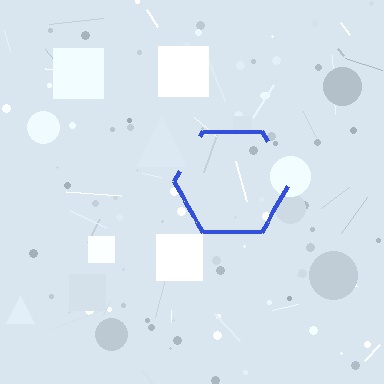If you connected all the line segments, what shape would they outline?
They would outline a hexagon.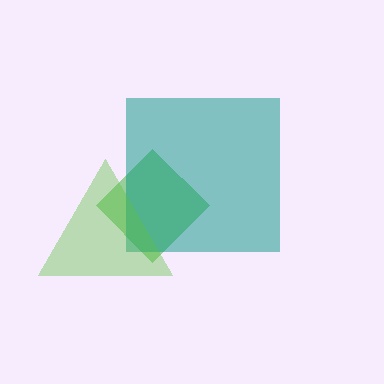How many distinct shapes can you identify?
There are 3 distinct shapes: a green diamond, a teal square, a lime triangle.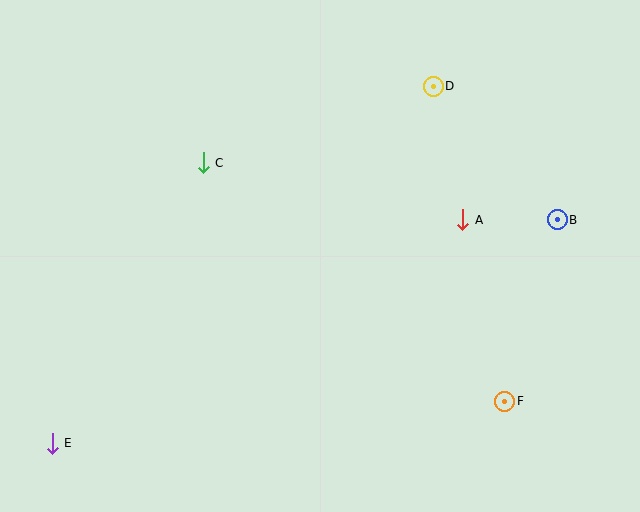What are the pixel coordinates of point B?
Point B is at (557, 220).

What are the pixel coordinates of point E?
Point E is at (52, 443).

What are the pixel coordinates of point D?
Point D is at (433, 86).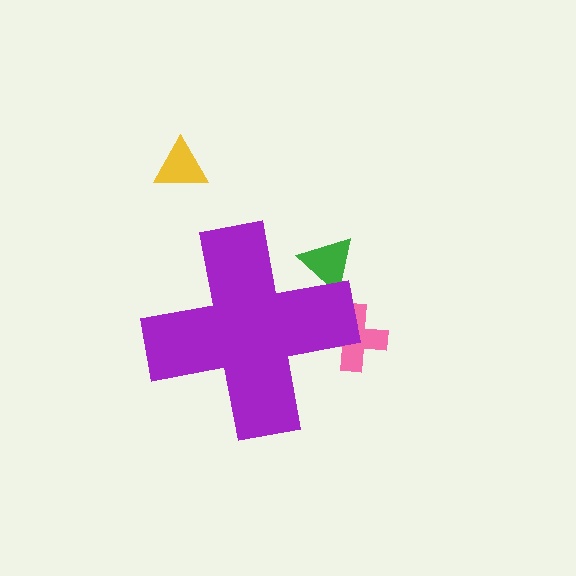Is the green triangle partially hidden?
Yes, the green triangle is partially hidden behind the purple cross.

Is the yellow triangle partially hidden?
No, the yellow triangle is fully visible.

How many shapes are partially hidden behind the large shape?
2 shapes are partially hidden.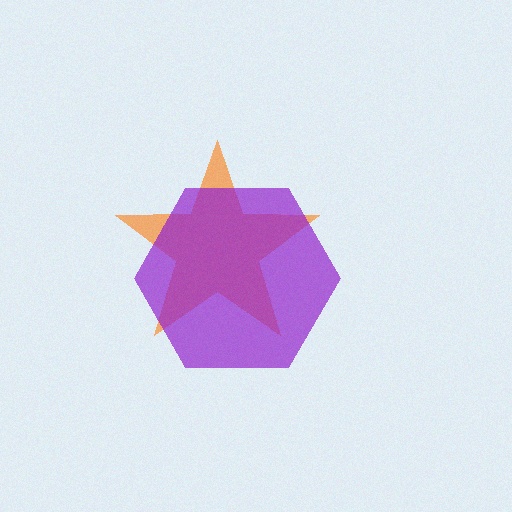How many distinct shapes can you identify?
There are 2 distinct shapes: an orange star, a purple hexagon.